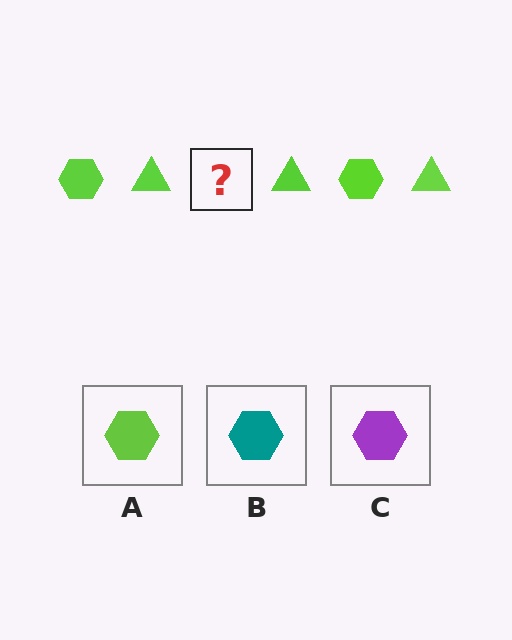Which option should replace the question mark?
Option A.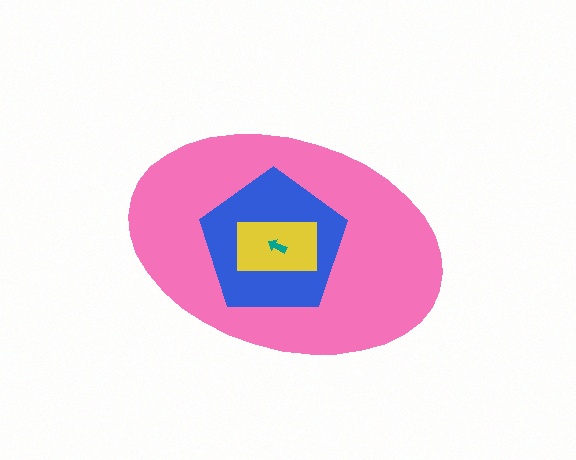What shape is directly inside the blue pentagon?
The yellow rectangle.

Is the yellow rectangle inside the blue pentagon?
Yes.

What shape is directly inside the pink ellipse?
The blue pentagon.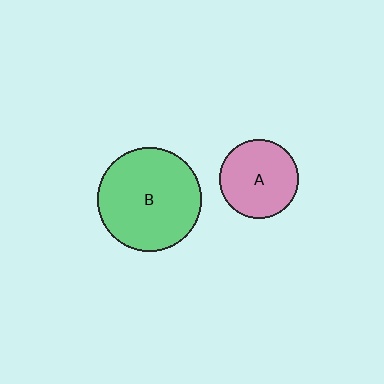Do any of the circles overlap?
No, none of the circles overlap.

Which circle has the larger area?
Circle B (green).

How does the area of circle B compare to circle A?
Approximately 1.7 times.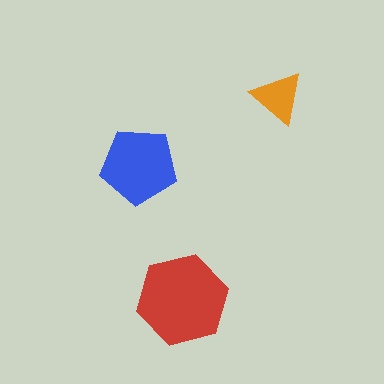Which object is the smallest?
The orange triangle.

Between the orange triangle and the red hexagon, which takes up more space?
The red hexagon.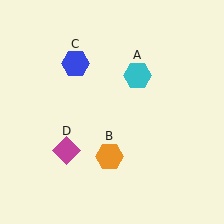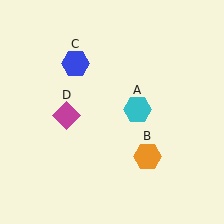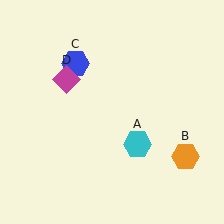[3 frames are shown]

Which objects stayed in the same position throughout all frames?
Blue hexagon (object C) remained stationary.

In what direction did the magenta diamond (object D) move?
The magenta diamond (object D) moved up.